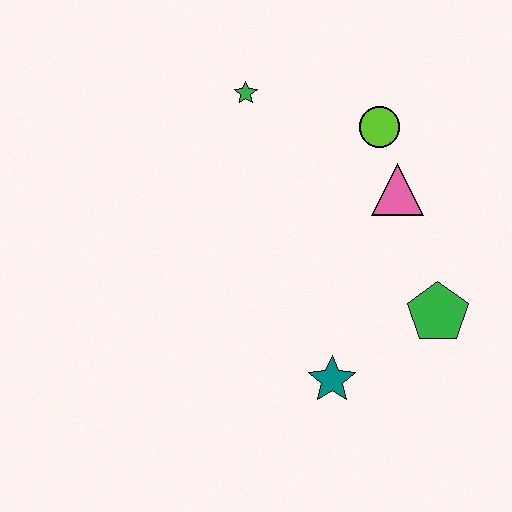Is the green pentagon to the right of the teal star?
Yes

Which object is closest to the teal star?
The green pentagon is closest to the teal star.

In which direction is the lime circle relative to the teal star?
The lime circle is above the teal star.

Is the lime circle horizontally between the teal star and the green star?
No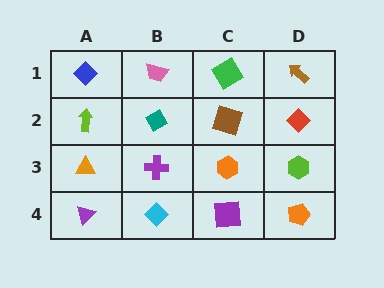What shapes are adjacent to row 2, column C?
A green diamond (row 1, column C), an orange hexagon (row 3, column C), a teal diamond (row 2, column B), a red diamond (row 2, column D).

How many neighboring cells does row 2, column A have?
3.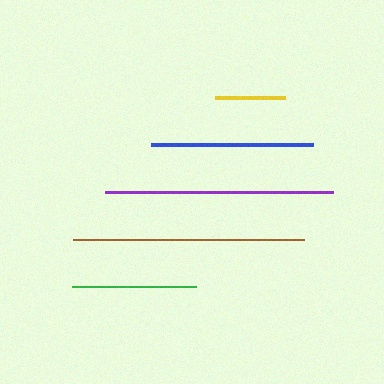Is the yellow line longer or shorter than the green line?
The green line is longer than the yellow line.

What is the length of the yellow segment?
The yellow segment is approximately 71 pixels long.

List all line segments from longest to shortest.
From longest to shortest: brown, purple, blue, green, yellow.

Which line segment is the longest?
The brown line is the longest at approximately 231 pixels.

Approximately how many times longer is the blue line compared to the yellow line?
The blue line is approximately 2.3 times the length of the yellow line.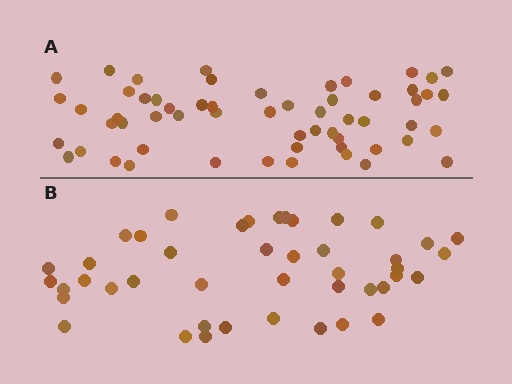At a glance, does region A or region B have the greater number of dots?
Region A (the top region) has more dots.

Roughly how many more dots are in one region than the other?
Region A has approximately 15 more dots than region B.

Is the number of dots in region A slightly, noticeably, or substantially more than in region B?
Region A has noticeably more, but not dramatically so. The ratio is roughly 1.3 to 1.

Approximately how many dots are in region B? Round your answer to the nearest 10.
About 40 dots. (The exact count is 44, which rounds to 40.)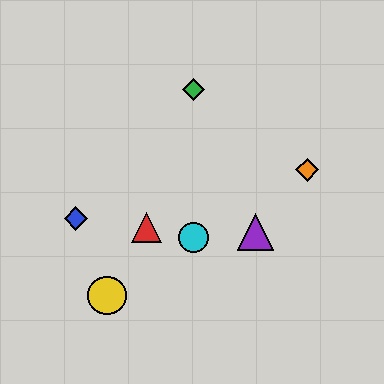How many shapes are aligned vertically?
2 shapes (the green diamond, the cyan circle) are aligned vertically.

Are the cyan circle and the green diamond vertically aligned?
Yes, both are at x≈194.